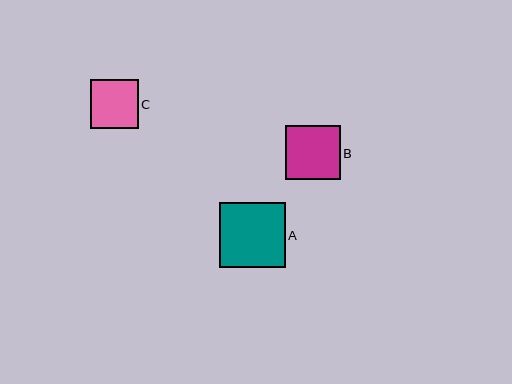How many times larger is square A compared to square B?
Square A is approximately 1.2 times the size of square B.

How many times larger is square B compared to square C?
Square B is approximately 1.1 times the size of square C.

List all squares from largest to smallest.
From largest to smallest: A, B, C.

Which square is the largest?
Square A is the largest with a size of approximately 65 pixels.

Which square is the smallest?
Square C is the smallest with a size of approximately 48 pixels.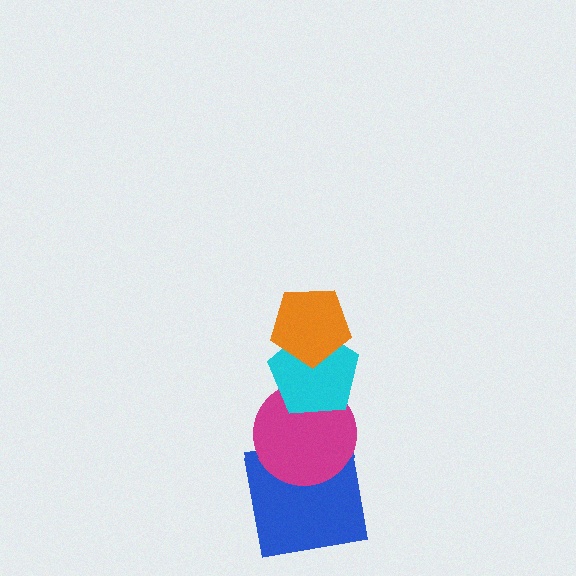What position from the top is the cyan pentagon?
The cyan pentagon is 2nd from the top.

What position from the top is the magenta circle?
The magenta circle is 3rd from the top.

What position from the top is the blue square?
The blue square is 4th from the top.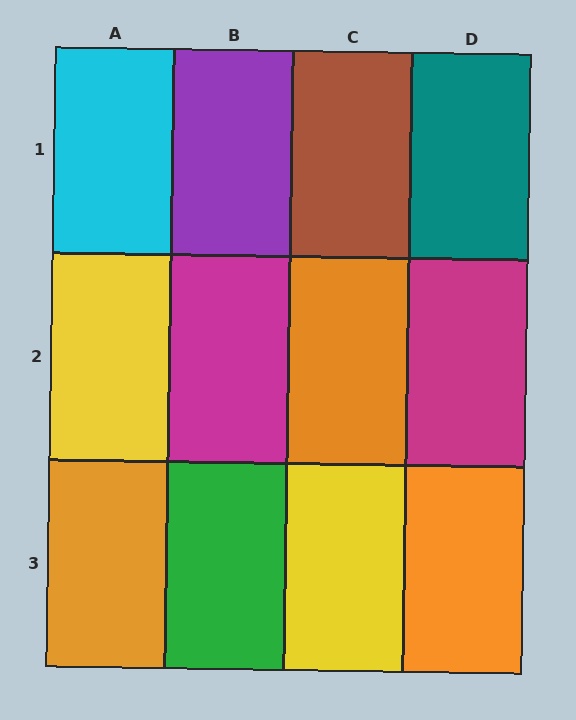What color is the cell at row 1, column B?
Purple.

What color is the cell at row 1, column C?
Brown.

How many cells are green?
1 cell is green.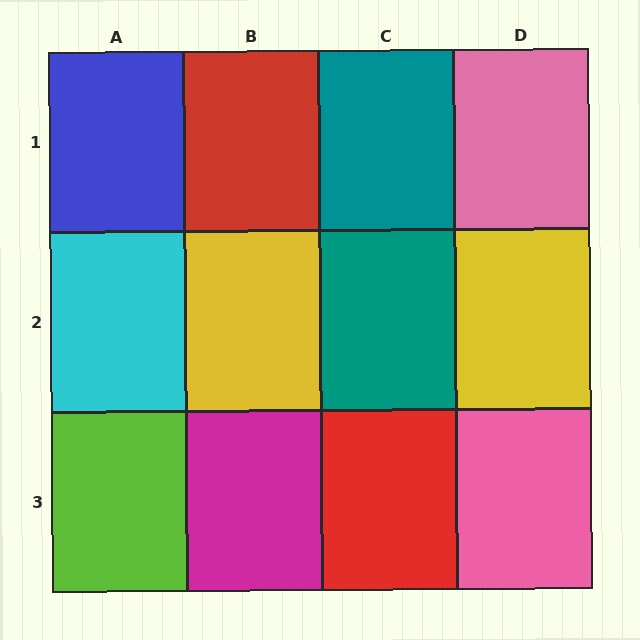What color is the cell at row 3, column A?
Lime.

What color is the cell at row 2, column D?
Yellow.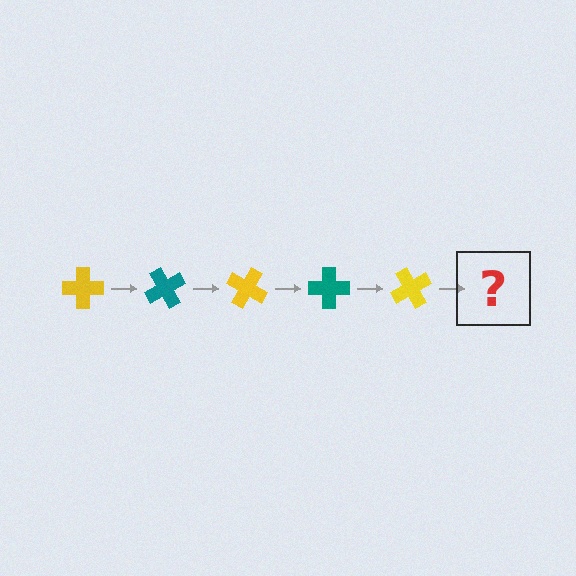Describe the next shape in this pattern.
It should be a teal cross, rotated 300 degrees from the start.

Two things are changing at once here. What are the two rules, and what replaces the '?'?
The two rules are that it rotates 60 degrees each step and the color cycles through yellow and teal. The '?' should be a teal cross, rotated 300 degrees from the start.